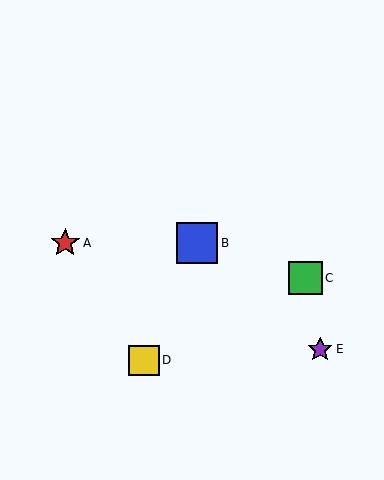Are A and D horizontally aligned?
No, A is at y≈243 and D is at y≈360.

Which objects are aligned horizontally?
Objects A, B are aligned horizontally.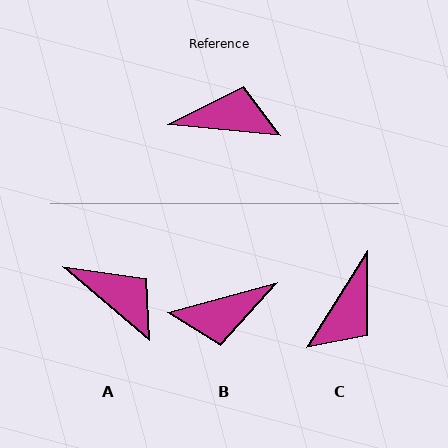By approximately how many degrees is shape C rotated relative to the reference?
Approximately 116 degrees clockwise.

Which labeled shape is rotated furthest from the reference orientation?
B, about 158 degrees away.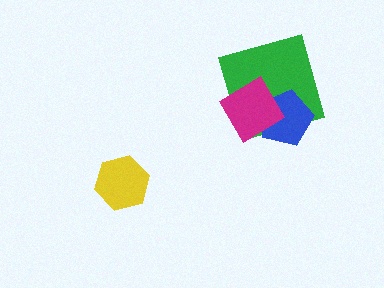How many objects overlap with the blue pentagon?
2 objects overlap with the blue pentagon.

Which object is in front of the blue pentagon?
The magenta diamond is in front of the blue pentagon.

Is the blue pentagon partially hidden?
Yes, it is partially covered by another shape.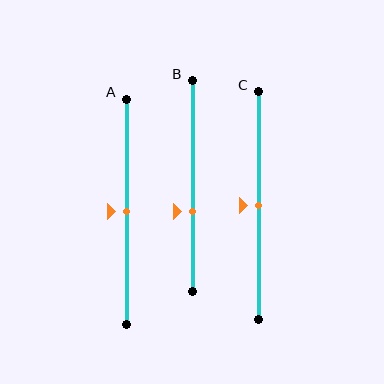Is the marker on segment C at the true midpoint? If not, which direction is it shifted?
Yes, the marker on segment C is at the true midpoint.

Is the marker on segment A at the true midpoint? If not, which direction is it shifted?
Yes, the marker on segment A is at the true midpoint.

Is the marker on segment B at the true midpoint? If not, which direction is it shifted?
No, the marker on segment B is shifted downward by about 12% of the segment length.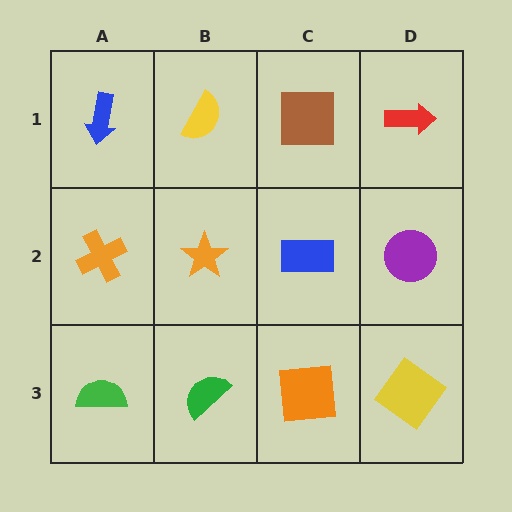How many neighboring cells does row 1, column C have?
3.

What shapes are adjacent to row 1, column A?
An orange cross (row 2, column A), a yellow semicircle (row 1, column B).